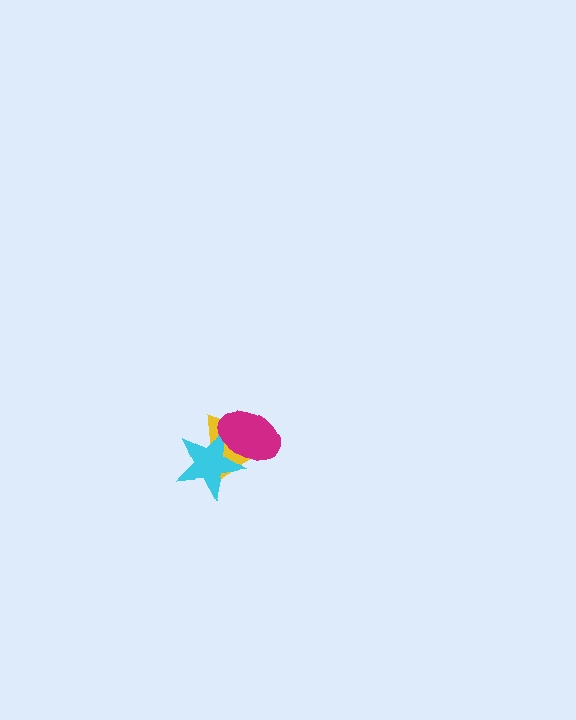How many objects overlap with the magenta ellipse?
2 objects overlap with the magenta ellipse.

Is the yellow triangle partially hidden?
Yes, it is partially covered by another shape.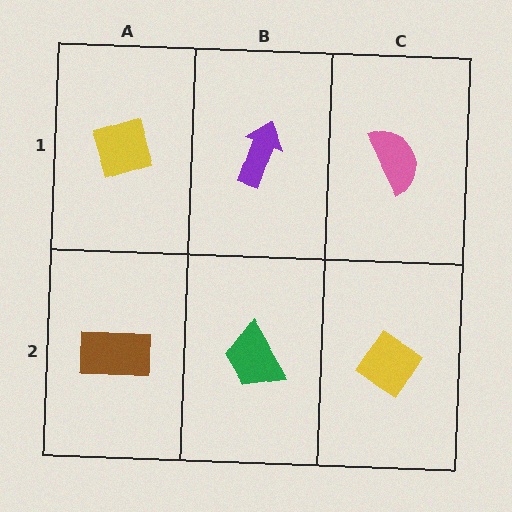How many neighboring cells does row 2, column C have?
2.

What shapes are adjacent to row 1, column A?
A brown rectangle (row 2, column A), a purple arrow (row 1, column B).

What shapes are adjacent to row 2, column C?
A pink semicircle (row 1, column C), a green trapezoid (row 2, column B).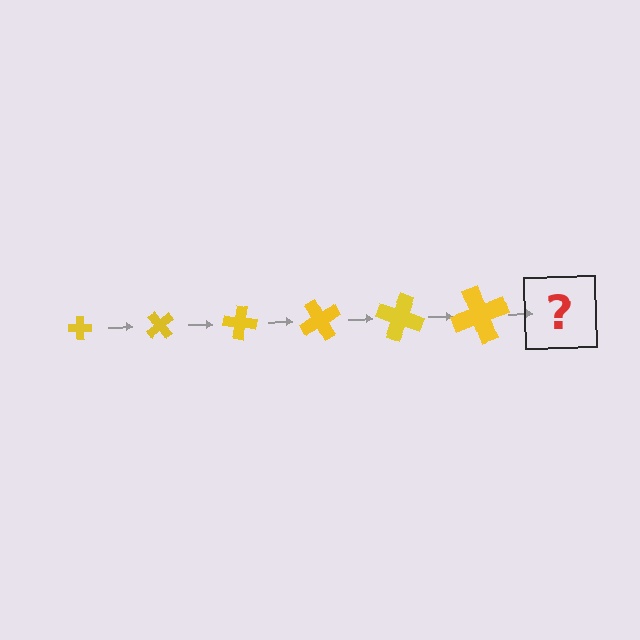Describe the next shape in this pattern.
It should be a cross, larger than the previous one and rotated 300 degrees from the start.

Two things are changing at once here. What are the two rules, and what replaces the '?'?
The two rules are that the cross grows larger each step and it rotates 50 degrees each step. The '?' should be a cross, larger than the previous one and rotated 300 degrees from the start.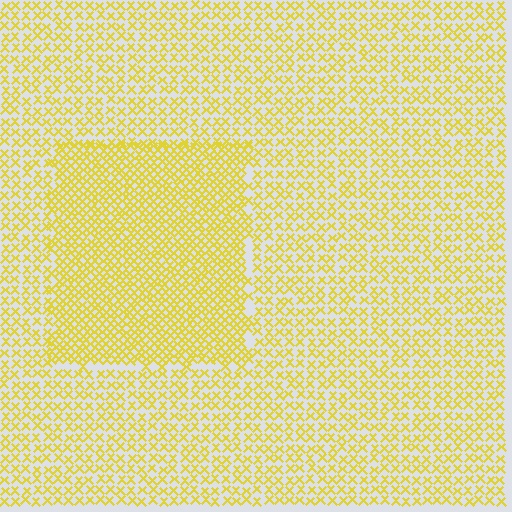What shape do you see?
I see a rectangle.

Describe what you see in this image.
The image contains small yellow elements arranged at two different densities. A rectangle-shaped region is visible where the elements are more densely packed than the surrounding area.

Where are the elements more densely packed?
The elements are more densely packed inside the rectangle boundary.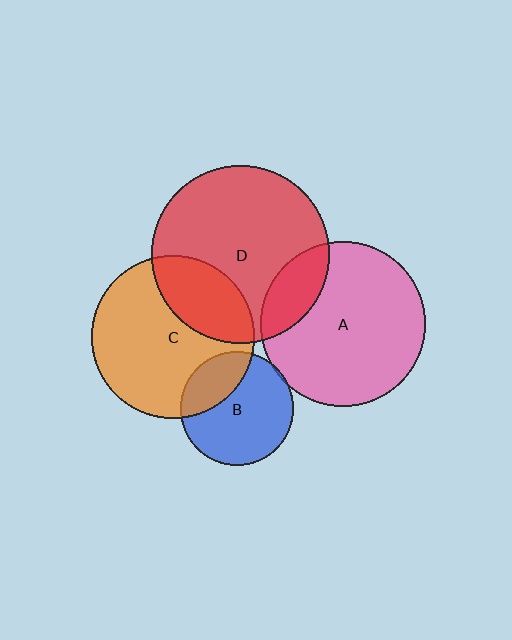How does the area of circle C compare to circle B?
Approximately 2.1 times.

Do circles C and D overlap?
Yes.